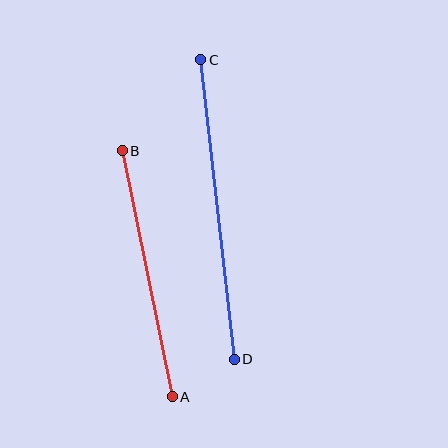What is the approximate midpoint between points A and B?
The midpoint is at approximately (147, 274) pixels.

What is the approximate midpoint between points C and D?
The midpoint is at approximately (217, 210) pixels.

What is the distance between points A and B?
The distance is approximately 251 pixels.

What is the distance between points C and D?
The distance is approximately 302 pixels.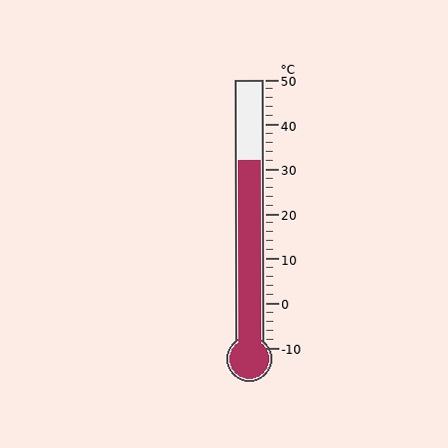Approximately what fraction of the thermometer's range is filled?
The thermometer is filled to approximately 70% of its range.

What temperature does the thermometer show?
The thermometer shows approximately 32°C.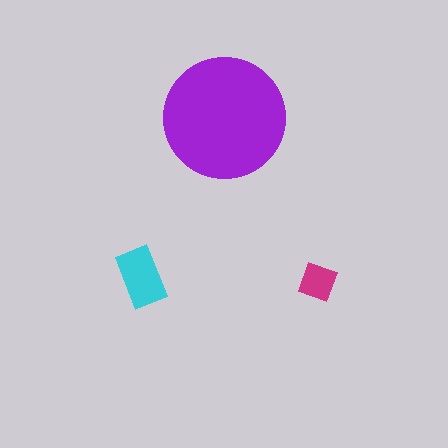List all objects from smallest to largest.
The magenta diamond, the cyan rectangle, the purple circle.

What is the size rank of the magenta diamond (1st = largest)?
3rd.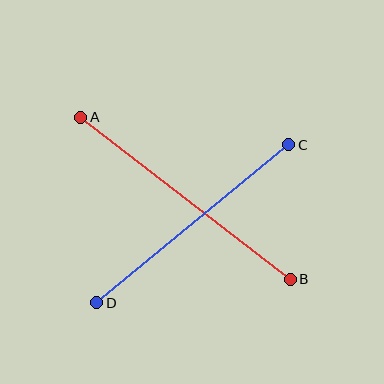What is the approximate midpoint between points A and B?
The midpoint is at approximately (186, 198) pixels.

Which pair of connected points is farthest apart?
Points A and B are farthest apart.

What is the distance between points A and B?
The distance is approximately 265 pixels.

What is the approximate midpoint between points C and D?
The midpoint is at approximately (193, 224) pixels.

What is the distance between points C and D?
The distance is approximately 249 pixels.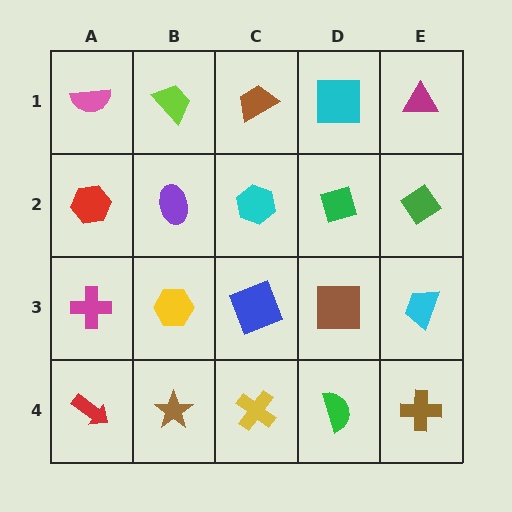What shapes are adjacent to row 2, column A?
A pink semicircle (row 1, column A), a magenta cross (row 3, column A), a purple ellipse (row 2, column B).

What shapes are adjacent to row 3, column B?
A purple ellipse (row 2, column B), a brown star (row 4, column B), a magenta cross (row 3, column A), a blue square (row 3, column C).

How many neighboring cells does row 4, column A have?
2.